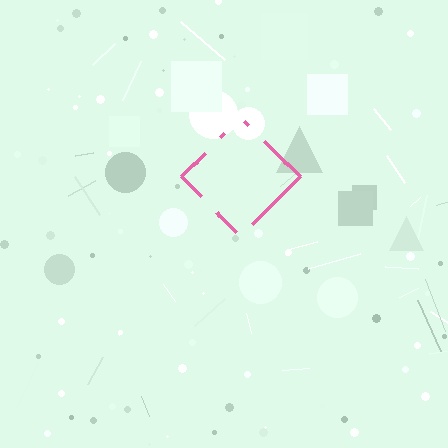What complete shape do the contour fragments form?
The contour fragments form a diamond.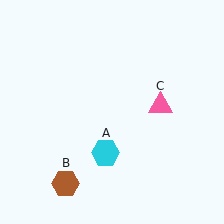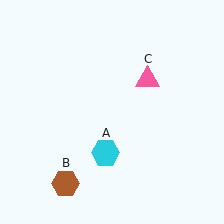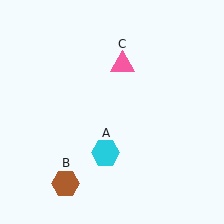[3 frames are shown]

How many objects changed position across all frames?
1 object changed position: pink triangle (object C).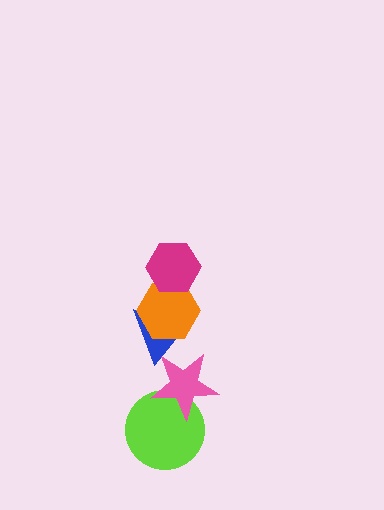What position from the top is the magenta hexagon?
The magenta hexagon is 1st from the top.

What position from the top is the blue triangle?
The blue triangle is 3rd from the top.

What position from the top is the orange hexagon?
The orange hexagon is 2nd from the top.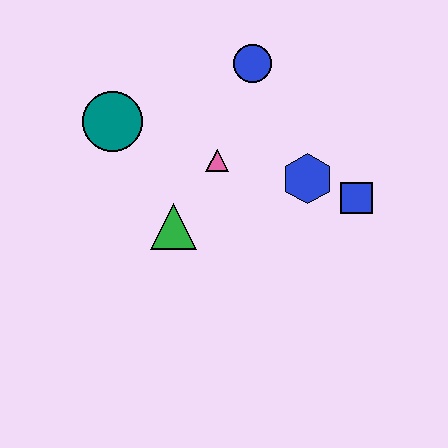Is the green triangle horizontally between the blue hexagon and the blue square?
No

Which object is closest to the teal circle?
The pink triangle is closest to the teal circle.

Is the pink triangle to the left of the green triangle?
No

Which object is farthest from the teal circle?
The blue square is farthest from the teal circle.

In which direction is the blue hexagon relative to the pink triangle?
The blue hexagon is to the right of the pink triangle.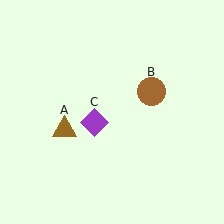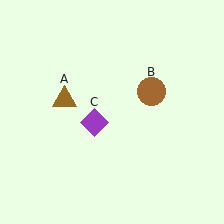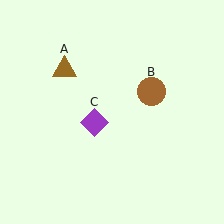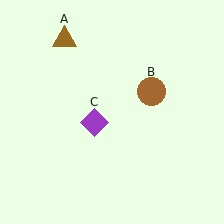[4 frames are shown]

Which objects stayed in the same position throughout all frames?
Brown circle (object B) and purple diamond (object C) remained stationary.